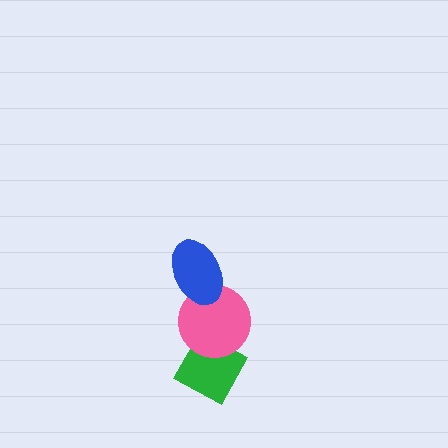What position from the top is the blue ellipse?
The blue ellipse is 1st from the top.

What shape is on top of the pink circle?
The blue ellipse is on top of the pink circle.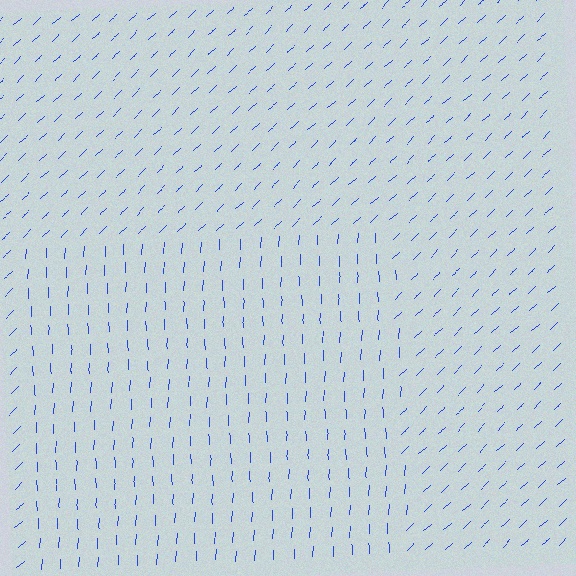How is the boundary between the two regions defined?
The boundary is defined purely by a change in line orientation (approximately 45 degrees difference). All lines are the same color and thickness.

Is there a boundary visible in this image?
Yes, there is a texture boundary formed by a change in line orientation.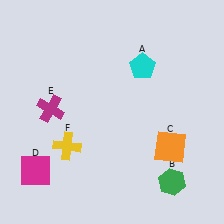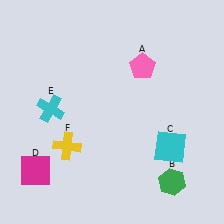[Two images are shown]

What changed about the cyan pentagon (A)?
In Image 1, A is cyan. In Image 2, it changed to pink.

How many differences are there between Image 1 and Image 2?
There are 3 differences between the two images.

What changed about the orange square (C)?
In Image 1, C is orange. In Image 2, it changed to cyan.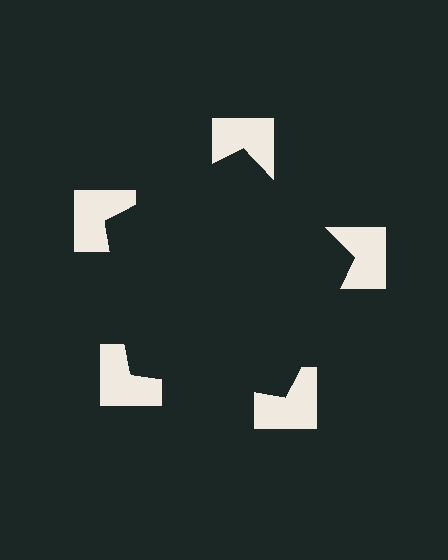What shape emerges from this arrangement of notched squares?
An illusory pentagon — its edges are inferred from the aligned wedge cuts in the notched squares, not physically drawn.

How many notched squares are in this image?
There are 5 — one at each vertex of the illusory pentagon.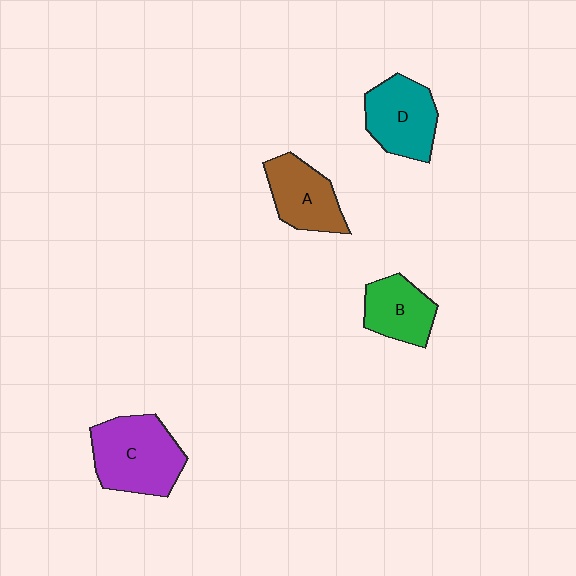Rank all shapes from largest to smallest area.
From largest to smallest: C (purple), D (teal), A (brown), B (green).